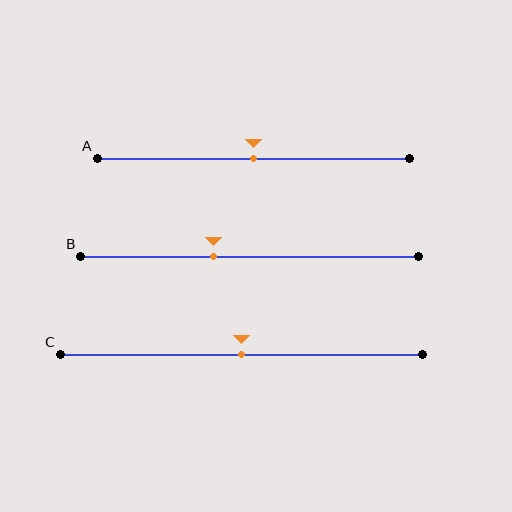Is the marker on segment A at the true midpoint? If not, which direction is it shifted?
Yes, the marker on segment A is at the true midpoint.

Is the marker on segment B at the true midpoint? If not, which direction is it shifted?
No, the marker on segment B is shifted to the left by about 11% of the segment length.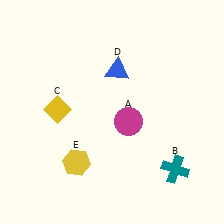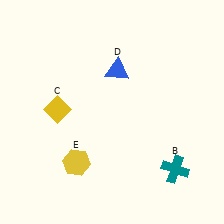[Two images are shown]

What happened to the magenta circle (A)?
The magenta circle (A) was removed in Image 2. It was in the bottom-right area of Image 1.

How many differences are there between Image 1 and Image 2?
There is 1 difference between the two images.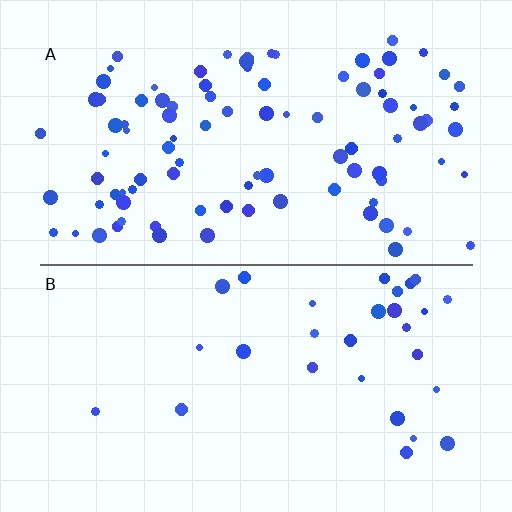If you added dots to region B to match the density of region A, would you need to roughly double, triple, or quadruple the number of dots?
Approximately triple.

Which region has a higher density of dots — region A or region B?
A (the top).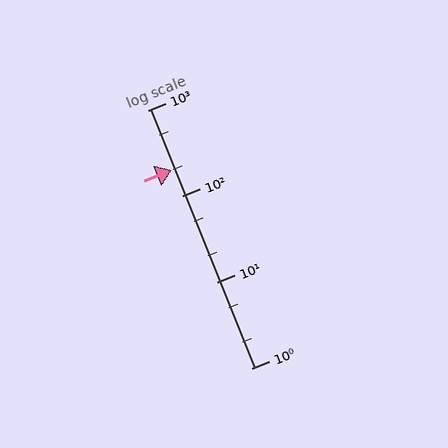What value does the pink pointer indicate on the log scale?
The pointer indicates approximately 200.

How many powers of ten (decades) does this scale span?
The scale spans 3 decades, from 1 to 1000.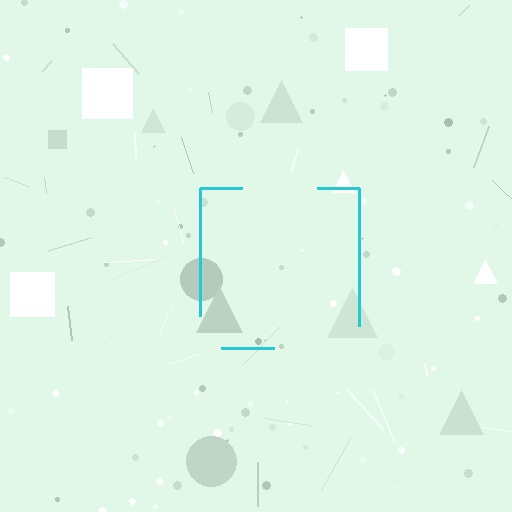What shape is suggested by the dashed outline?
The dashed outline suggests a square.